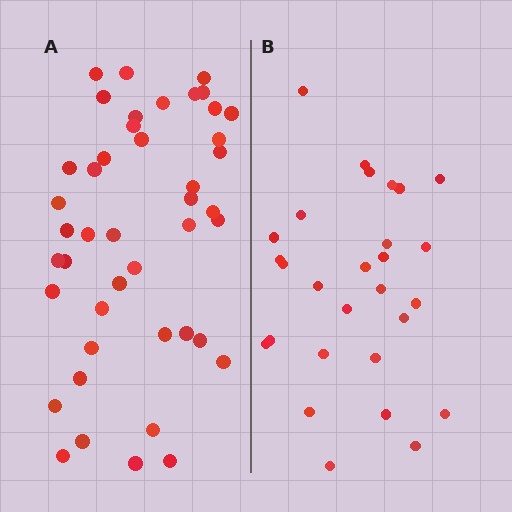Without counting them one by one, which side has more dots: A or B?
Region A (the left region) has more dots.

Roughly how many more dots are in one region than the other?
Region A has approximately 15 more dots than region B.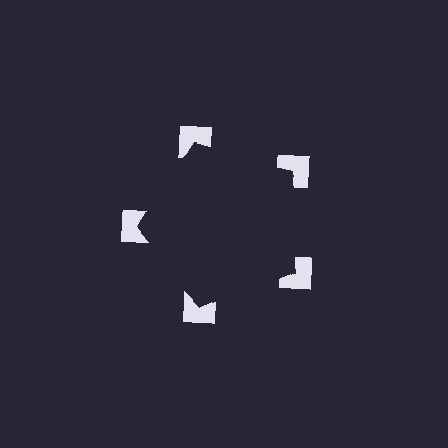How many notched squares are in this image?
There are 5 — one at each vertex of the illusory pentagon.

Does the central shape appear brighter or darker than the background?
It typically appears slightly darker than the background, even though no actual brightness change is drawn.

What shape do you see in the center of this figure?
An illusory pentagon — its edges are inferred from the aligned wedge cuts in the notched squares, not physically drawn.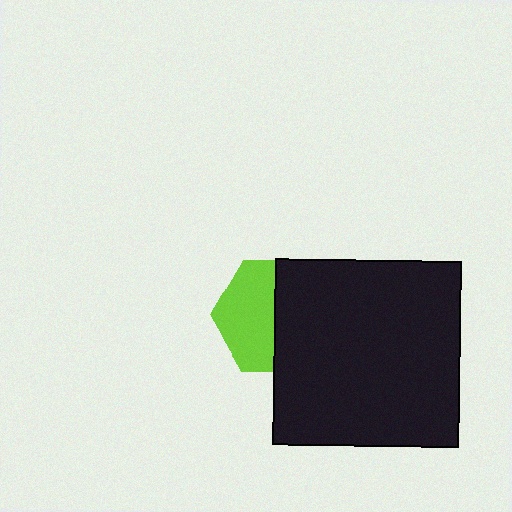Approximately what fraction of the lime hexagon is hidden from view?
Roughly 50% of the lime hexagon is hidden behind the black square.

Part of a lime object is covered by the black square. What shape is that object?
It is a hexagon.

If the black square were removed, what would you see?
You would see the complete lime hexagon.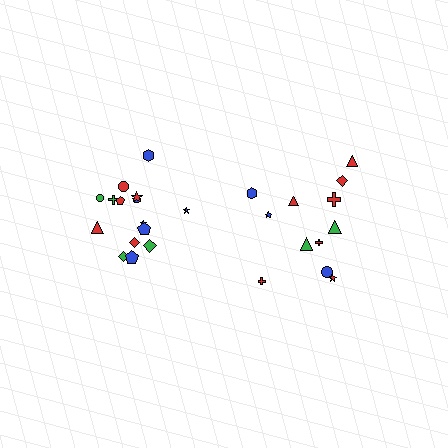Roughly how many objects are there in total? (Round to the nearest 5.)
Roughly 25 objects in total.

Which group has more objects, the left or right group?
The left group.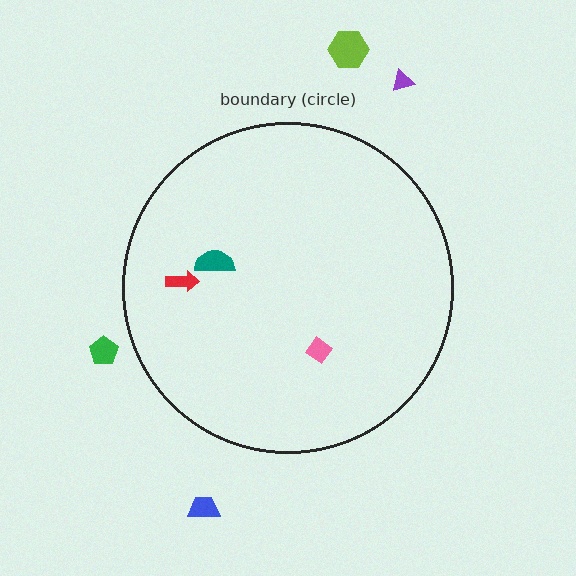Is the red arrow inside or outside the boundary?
Inside.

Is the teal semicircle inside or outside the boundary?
Inside.